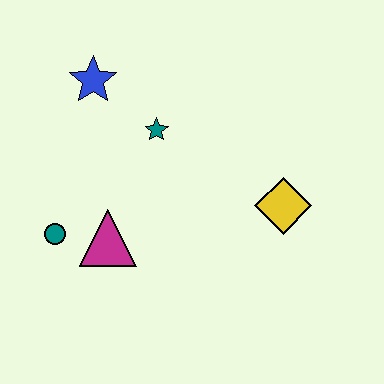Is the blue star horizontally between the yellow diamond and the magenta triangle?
No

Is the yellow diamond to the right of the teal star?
Yes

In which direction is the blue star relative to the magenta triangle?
The blue star is above the magenta triangle.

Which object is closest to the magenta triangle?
The teal circle is closest to the magenta triangle.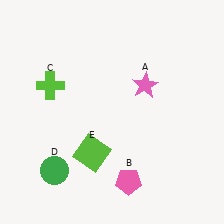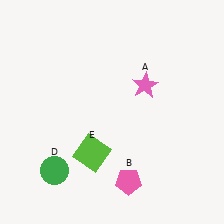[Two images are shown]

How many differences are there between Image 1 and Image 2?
There is 1 difference between the two images.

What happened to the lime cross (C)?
The lime cross (C) was removed in Image 2. It was in the top-left area of Image 1.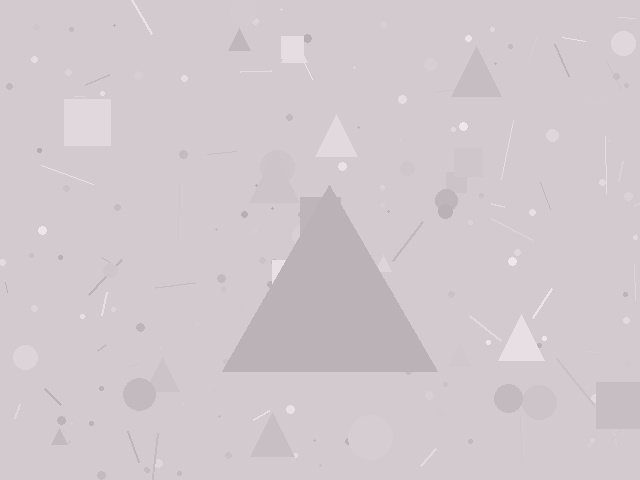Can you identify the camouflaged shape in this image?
The camouflaged shape is a triangle.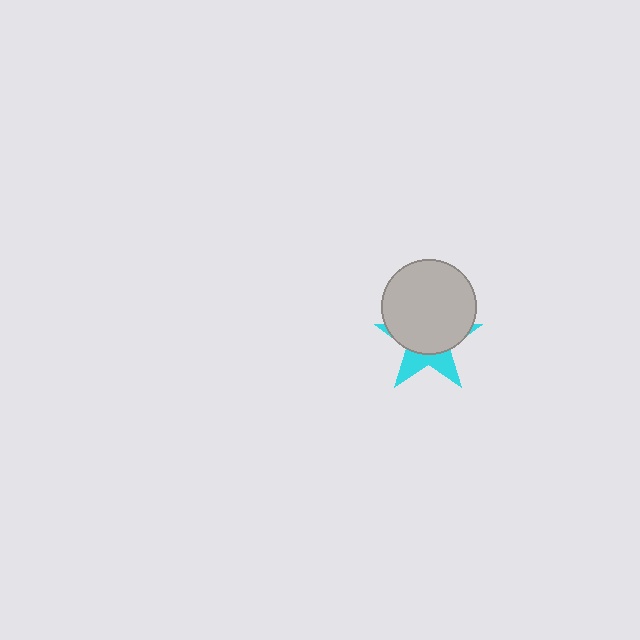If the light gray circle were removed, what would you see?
You would see the complete cyan star.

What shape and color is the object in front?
The object in front is a light gray circle.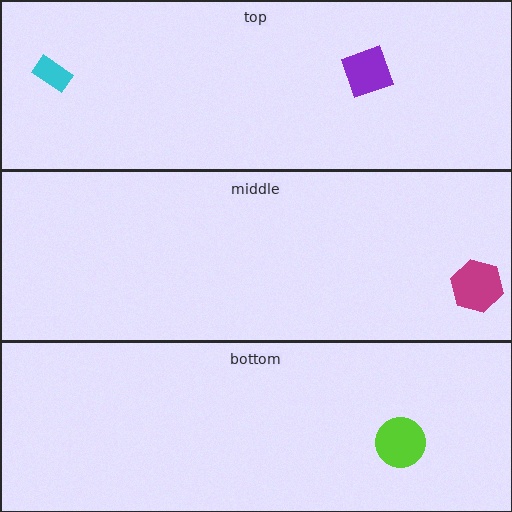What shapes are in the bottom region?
The lime circle.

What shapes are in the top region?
The purple diamond, the cyan rectangle.